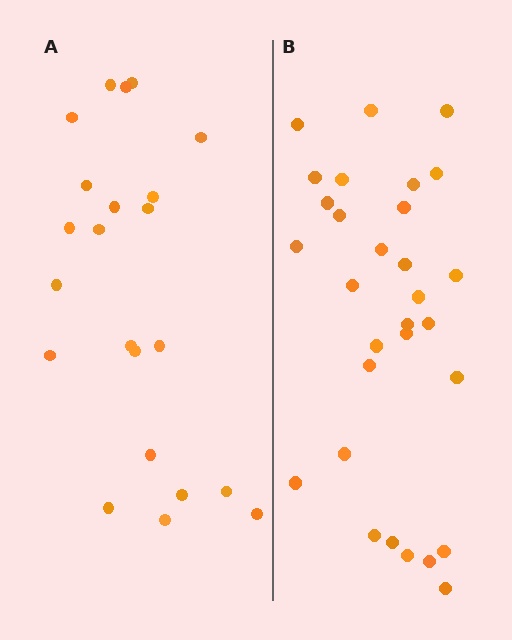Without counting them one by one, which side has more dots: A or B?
Region B (the right region) has more dots.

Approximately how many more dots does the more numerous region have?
Region B has roughly 8 or so more dots than region A.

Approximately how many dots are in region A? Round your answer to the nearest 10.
About 20 dots. (The exact count is 22, which rounds to 20.)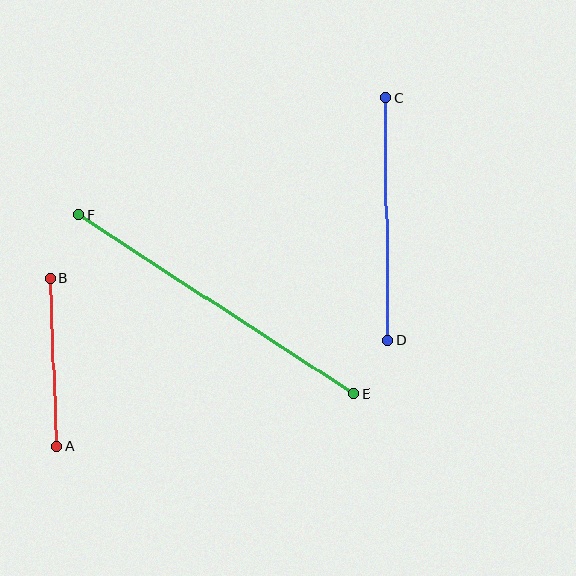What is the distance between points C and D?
The distance is approximately 242 pixels.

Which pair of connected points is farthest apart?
Points E and F are farthest apart.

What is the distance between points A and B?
The distance is approximately 168 pixels.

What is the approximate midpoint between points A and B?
The midpoint is at approximately (53, 363) pixels.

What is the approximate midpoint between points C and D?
The midpoint is at approximately (387, 219) pixels.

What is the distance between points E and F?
The distance is approximately 328 pixels.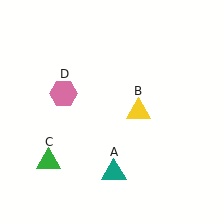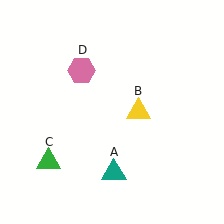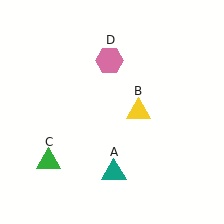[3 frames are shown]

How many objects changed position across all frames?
1 object changed position: pink hexagon (object D).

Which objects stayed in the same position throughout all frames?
Teal triangle (object A) and yellow triangle (object B) and green triangle (object C) remained stationary.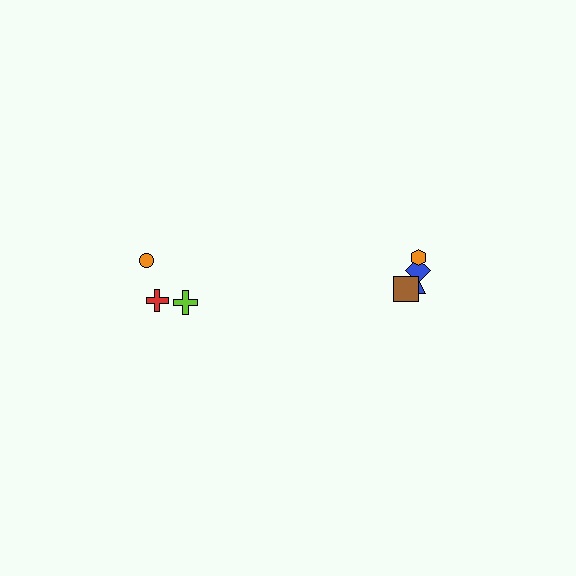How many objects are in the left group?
There are 3 objects.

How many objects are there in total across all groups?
There are 8 objects.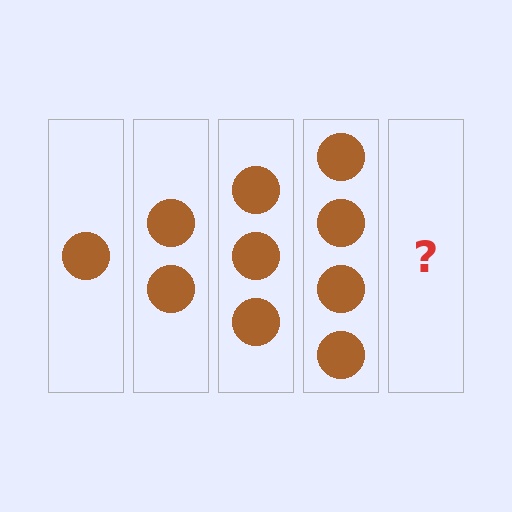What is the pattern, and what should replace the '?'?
The pattern is that each step adds one more circle. The '?' should be 5 circles.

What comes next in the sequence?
The next element should be 5 circles.